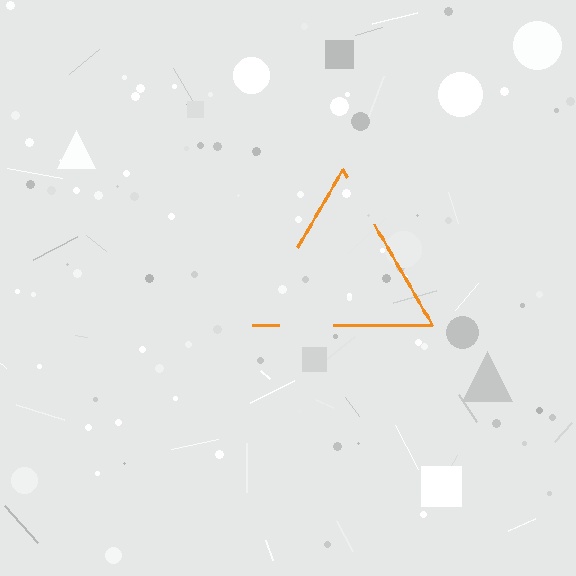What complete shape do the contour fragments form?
The contour fragments form a triangle.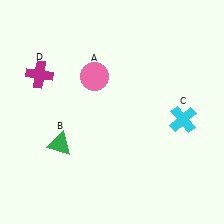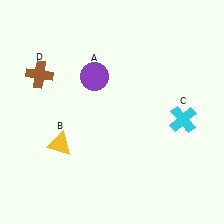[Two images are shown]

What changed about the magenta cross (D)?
In Image 1, D is magenta. In Image 2, it changed to brown.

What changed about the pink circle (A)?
In Image 1, A is pink. In Image 2, it changed to purple.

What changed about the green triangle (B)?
In Image 1, B is green. In Image 2, it changed to yellow.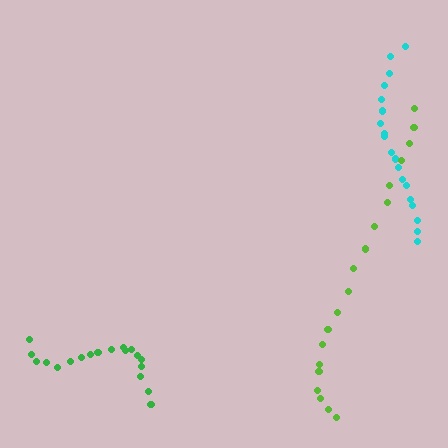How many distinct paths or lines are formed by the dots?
There are 3 distinct paths.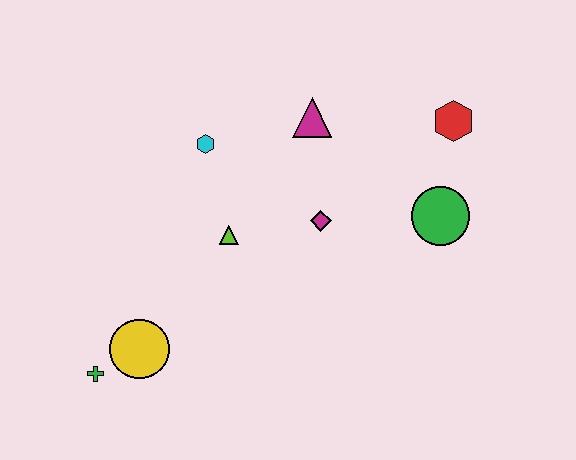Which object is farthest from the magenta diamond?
The green cross is farthest from the magenta diamond.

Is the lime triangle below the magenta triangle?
Yes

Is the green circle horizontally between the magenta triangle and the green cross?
No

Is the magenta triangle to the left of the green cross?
No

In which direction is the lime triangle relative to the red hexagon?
The lime triangle is to the left of the red hexagon.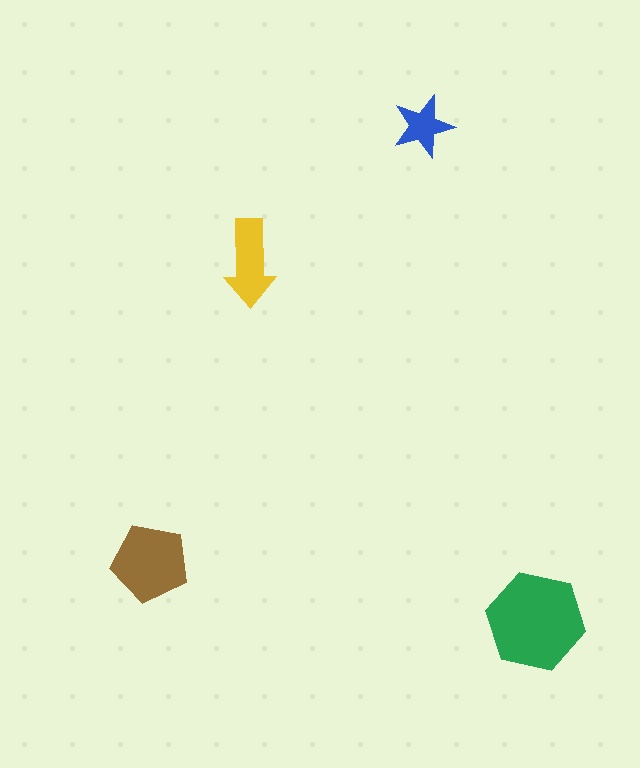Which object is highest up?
The blue star is topmost.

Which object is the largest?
The green hexagon.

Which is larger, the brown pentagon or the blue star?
The brown pentagon.